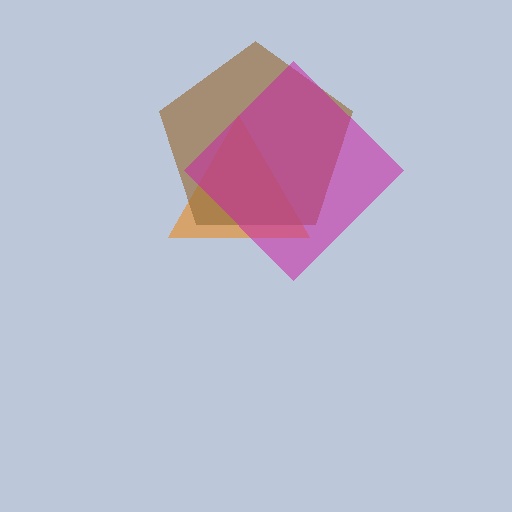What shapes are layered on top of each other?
The layered shapes are: an orange triangle, a brown pentagon, a magenta diamond.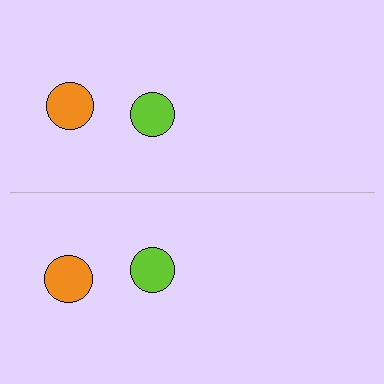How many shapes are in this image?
There are 4 shapes in this image.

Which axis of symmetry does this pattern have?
The pattern has a horizontal axis of symmetry running through the center of the image.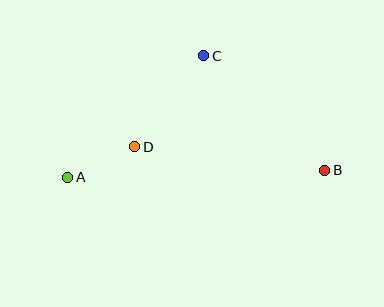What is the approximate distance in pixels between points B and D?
The distance between B and D is approximately 191 pixels.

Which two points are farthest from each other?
Points A and B are farthest from each other.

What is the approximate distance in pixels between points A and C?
The distance between A and C is approximately 182 pixels.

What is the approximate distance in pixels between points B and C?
The distance between B and C is approximately 166 pixels.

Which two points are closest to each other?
Points A and D are closest to each other.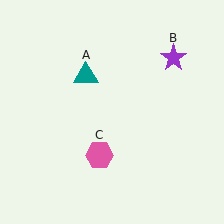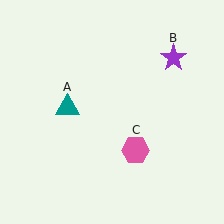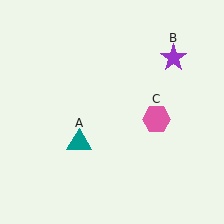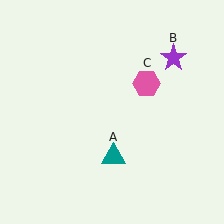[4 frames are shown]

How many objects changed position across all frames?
2 objects changed position: teal triangle (object A), pink hexagon (object C).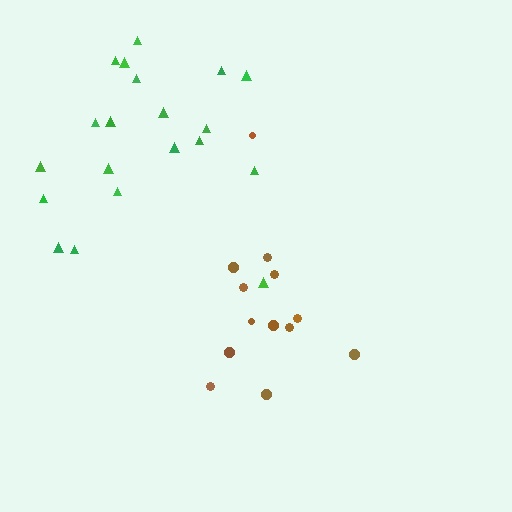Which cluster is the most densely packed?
Green.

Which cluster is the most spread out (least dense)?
Brown.